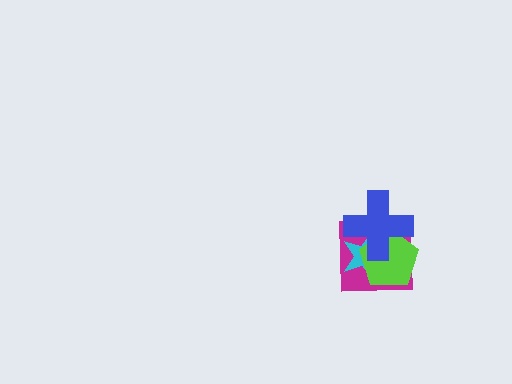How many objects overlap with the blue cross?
3 objects overlap with the blue cross.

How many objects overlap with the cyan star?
3 objects overlap with the cyan star.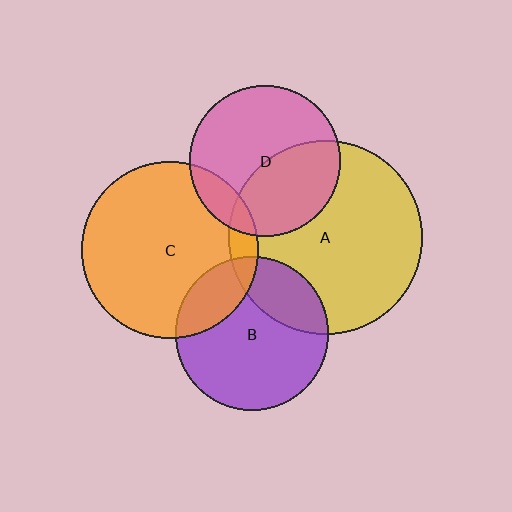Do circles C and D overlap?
Yes.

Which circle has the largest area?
Circle A (yellow).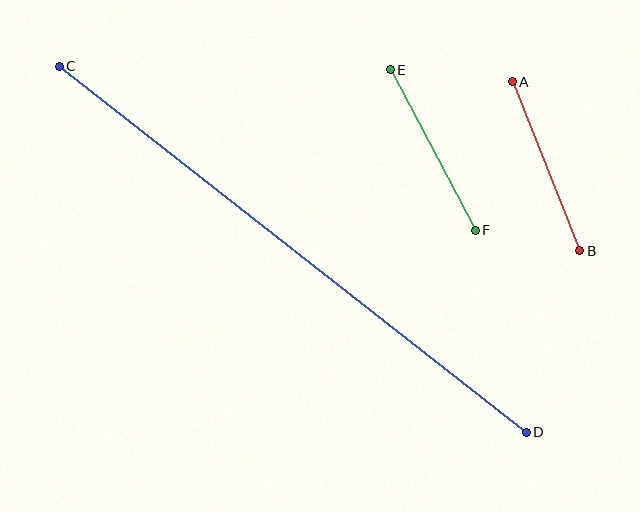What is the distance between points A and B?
The distance is approximately 182 pixels.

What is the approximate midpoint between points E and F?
The midpoint is at approximately (433, 150) pixels.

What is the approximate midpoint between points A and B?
The midpoint is at approximately (546, 166) pixels.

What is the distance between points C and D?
The distance is approximately 594 pixels.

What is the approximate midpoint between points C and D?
The midpoint is at approximately (293, 249) pixels.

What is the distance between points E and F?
The distance is approximately 182 pixels.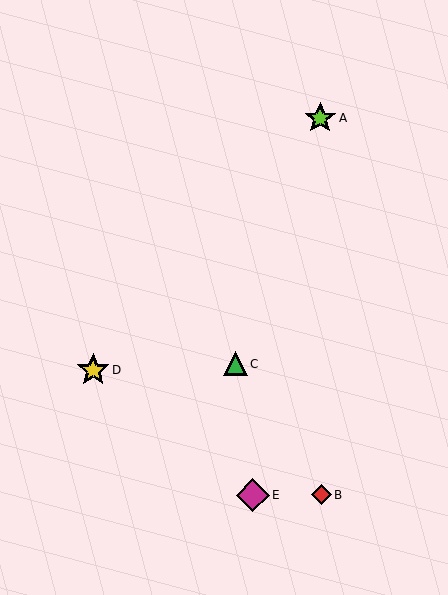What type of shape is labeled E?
Shape E is a magenta diamond.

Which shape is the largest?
The magenta diamond (labeled E) is the largest.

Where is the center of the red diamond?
The center of the red diamond is at (321, 495).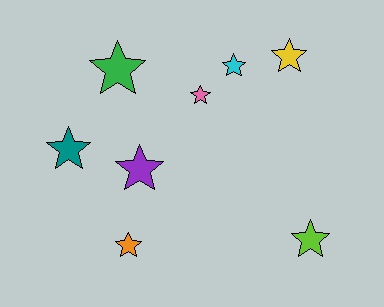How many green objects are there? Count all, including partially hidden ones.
There is 1 green object.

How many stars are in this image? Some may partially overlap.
There are 8 stars.